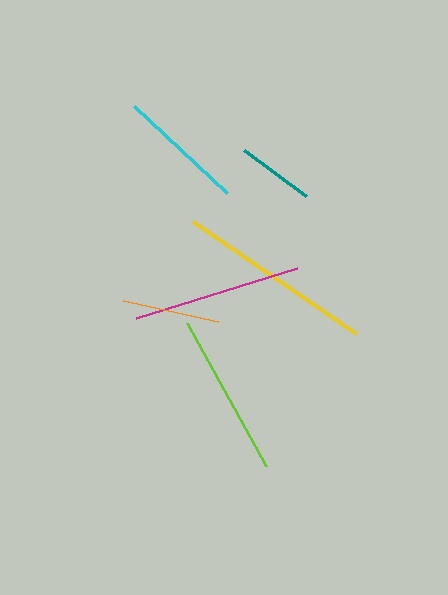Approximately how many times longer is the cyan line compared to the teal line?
The cyan line is approximately 1.6 times the length of the teal line.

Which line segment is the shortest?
The teal line is the shortest at approximately 78 pixels.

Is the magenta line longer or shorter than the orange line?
The magenta line is longer than the orange line.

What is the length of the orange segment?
The orange segment is approximately 97 pixels long.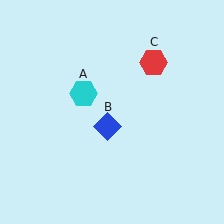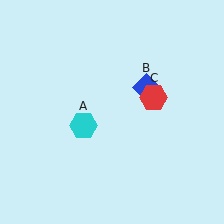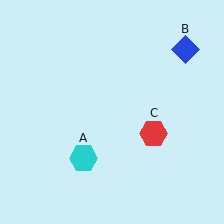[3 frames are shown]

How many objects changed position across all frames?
3 objects changed position: cyan hexagon (object A), blue diamond (object B), red hexagon (object C).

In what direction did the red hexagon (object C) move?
The red hexagon (object C) moved down.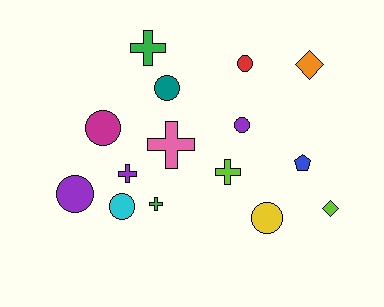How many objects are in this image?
There are 15 objects.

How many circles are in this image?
There are 7 circles.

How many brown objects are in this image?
There are no brown objects.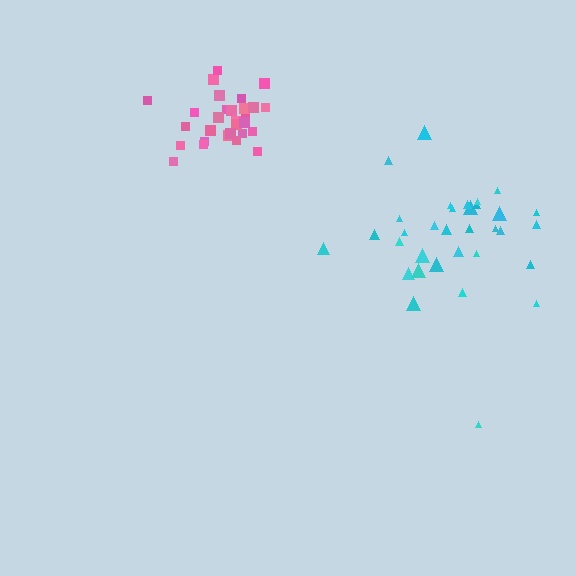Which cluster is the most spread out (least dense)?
Cyan.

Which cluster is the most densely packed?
Pink.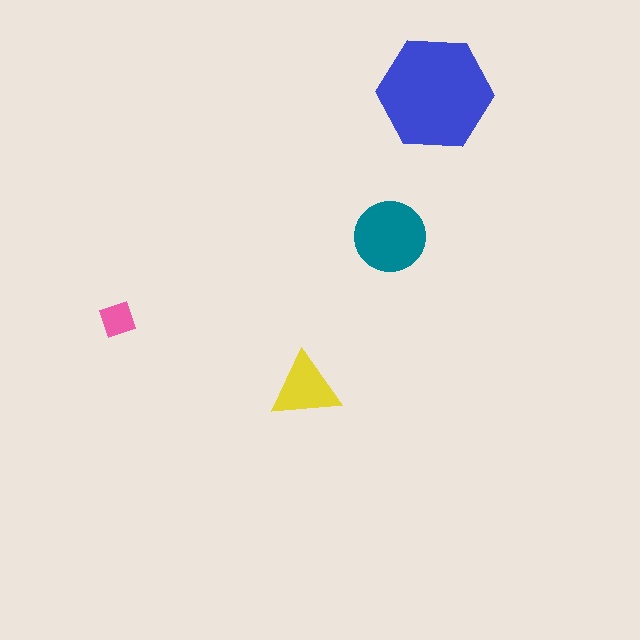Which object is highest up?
The blue hexagon is topmost.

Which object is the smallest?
The pink diamond.